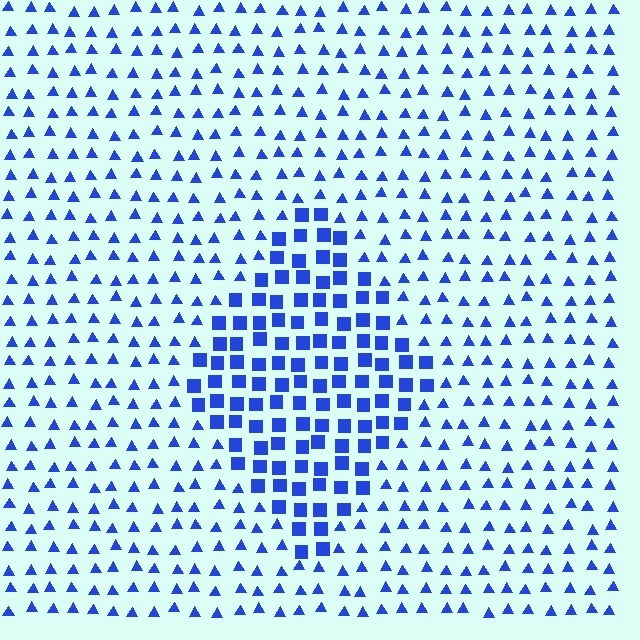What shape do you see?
I see a diamond.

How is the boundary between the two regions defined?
The boundary is defined by a change in element shape: squares inside vs. triangles outside. All elements share the same color and spacing.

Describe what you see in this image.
The image is filled with small blue elements arranged in a uniform grid. A diamond-shaped region contains squares, while the surrounding area contains triangles. The boundary is defined purely by the change in element shape.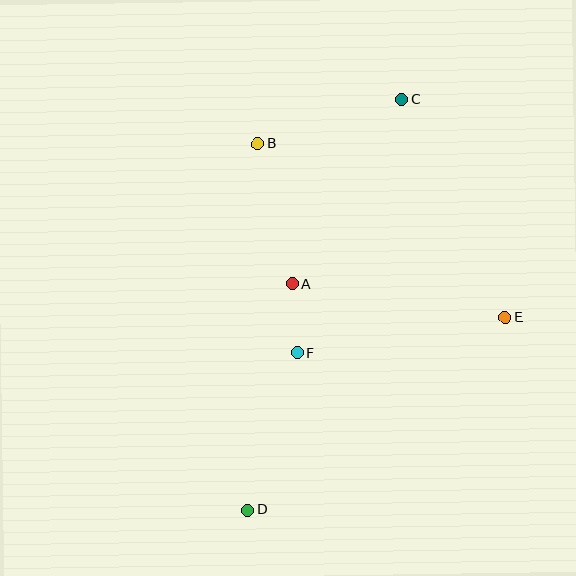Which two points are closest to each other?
Points A and F are closest to each other.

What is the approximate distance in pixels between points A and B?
The distance between A and B is approximately 144 pixels.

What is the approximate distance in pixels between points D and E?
The distance between D and E is approximately 321 pixels.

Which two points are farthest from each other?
Points C and D are farthest from each other.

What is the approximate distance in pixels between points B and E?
The distance between B and E is approximately 302 pixels.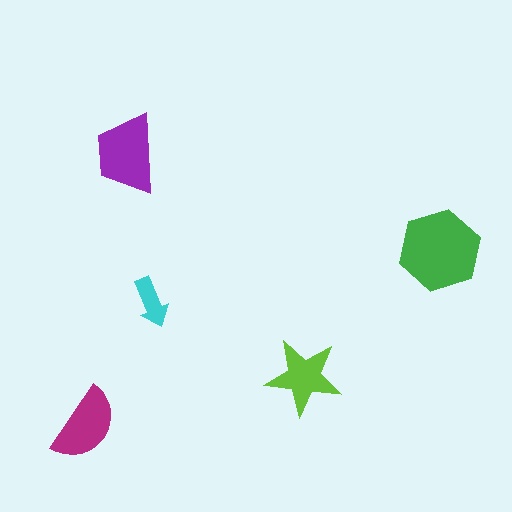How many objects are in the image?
There are 5 objects in the image.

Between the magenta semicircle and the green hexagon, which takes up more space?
The green hexagon.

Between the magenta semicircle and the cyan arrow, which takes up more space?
The magenta semicircle.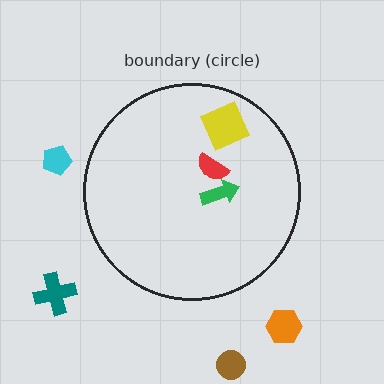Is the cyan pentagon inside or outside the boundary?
Outside.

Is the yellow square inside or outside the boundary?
Inside.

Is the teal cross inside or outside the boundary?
Outside.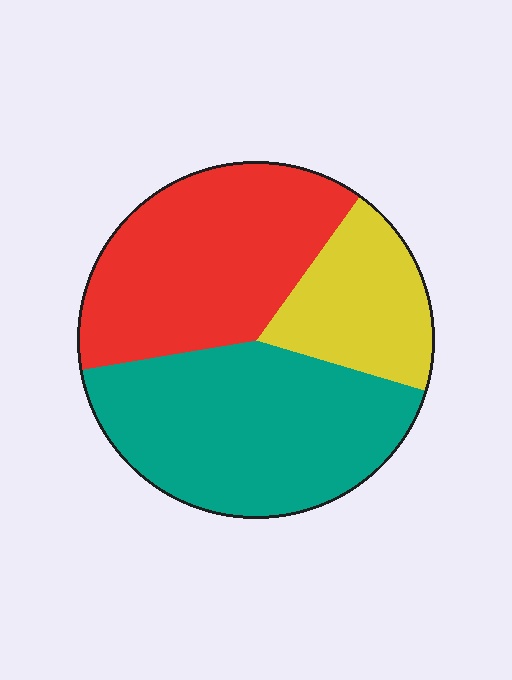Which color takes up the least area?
Yellow, at roughly 20%.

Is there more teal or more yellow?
Teal.